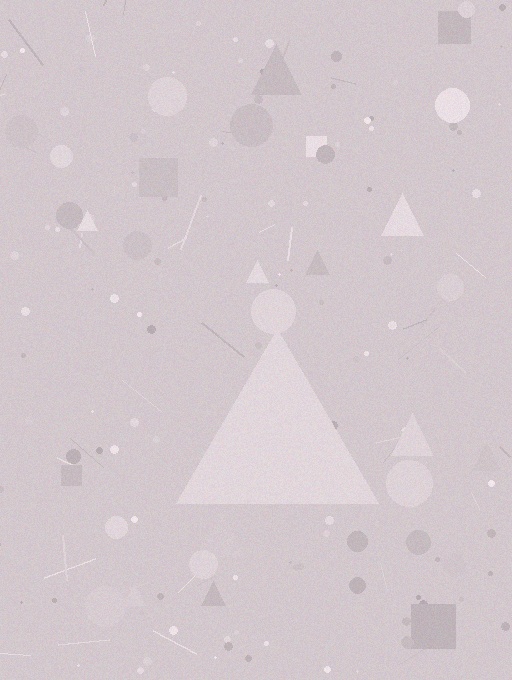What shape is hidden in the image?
A triangle is hidden in the image.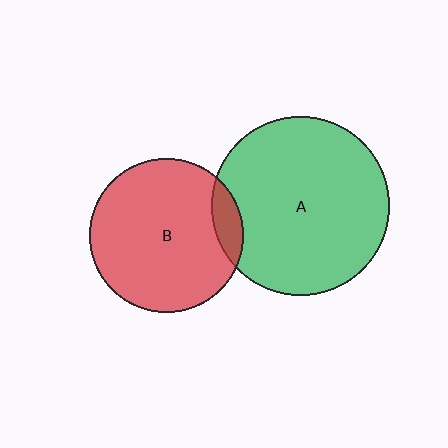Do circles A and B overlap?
Yes.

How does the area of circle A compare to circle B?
Approximately 1.4 times.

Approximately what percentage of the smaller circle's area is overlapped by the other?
Approximately 10%.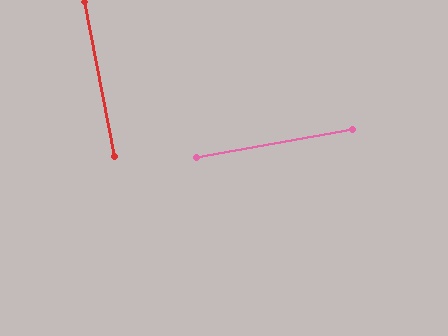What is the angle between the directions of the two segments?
Approximately 89 degrees.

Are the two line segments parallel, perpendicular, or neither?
Perpendicular — they meet at approximately 89°.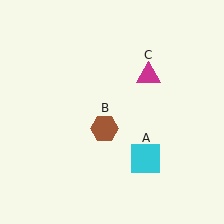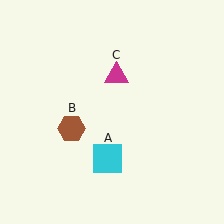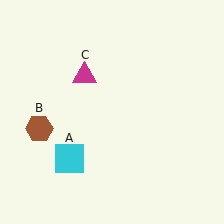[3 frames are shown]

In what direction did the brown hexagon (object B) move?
The brown hexagon (object B) moved left.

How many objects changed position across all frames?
3 objects changed position: cyan square (object A), brown hexagon (object B), magenta triangle (object C).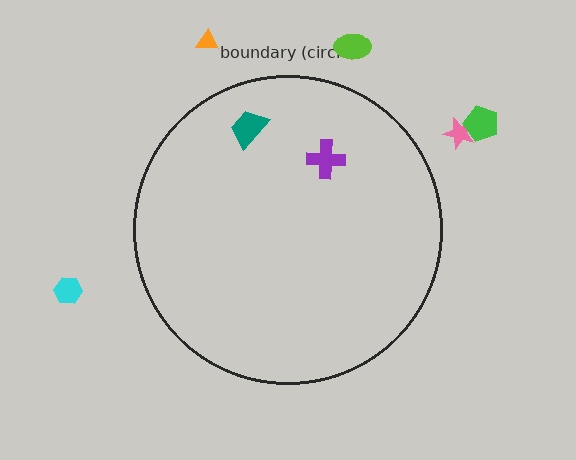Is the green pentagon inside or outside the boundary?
Outside.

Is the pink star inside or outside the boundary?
Outside.